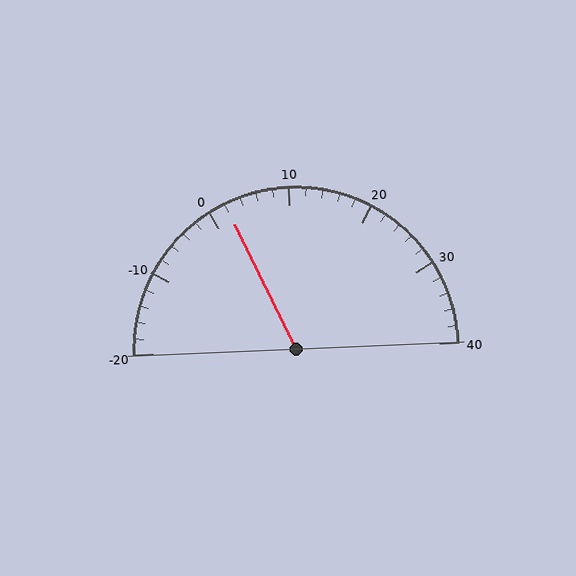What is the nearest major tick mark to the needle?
The nearest major tick mark is 0.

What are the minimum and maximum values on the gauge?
The gauge ranges from -20 to 40.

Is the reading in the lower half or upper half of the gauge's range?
The reading is in the lower half of the range (-20 to 40).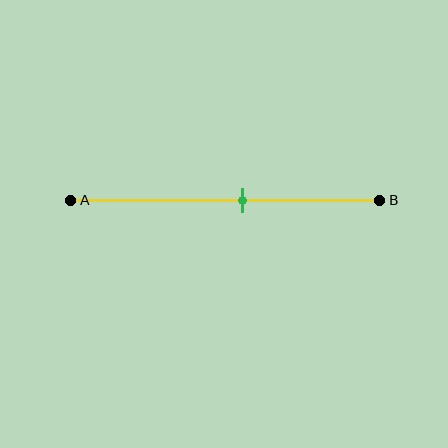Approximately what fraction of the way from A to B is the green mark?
The green mark is approximately 55% of the way from A to B.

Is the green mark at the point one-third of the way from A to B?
No, the mark is at about 55% from A, not at the 33% one-third point.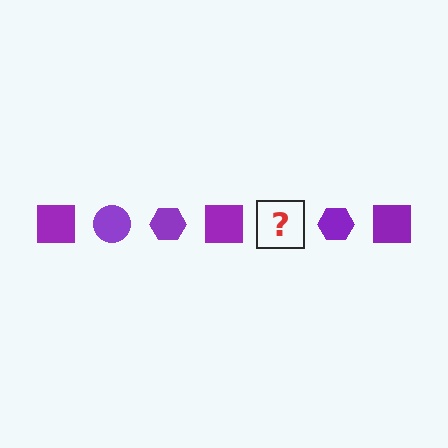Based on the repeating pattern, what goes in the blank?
The blank should be a purple circle.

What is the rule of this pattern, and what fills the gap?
The rule is that the pattern cycles through square, circle, hexagon shapes in purple. The gap should be filled with a purple circle.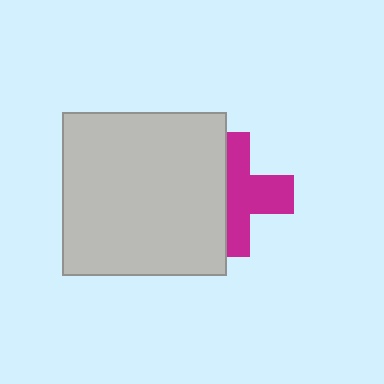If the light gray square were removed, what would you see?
You would see the complete magenta cross.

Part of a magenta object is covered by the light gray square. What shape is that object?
It is a cross.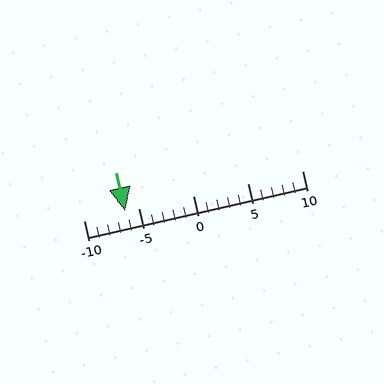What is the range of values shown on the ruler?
The ruler shows values from -10 to 10.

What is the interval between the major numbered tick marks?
The major tick marks are spaced 5 units apart.